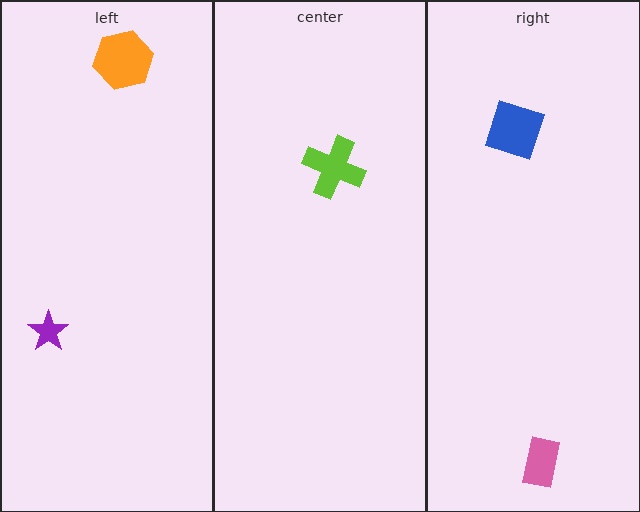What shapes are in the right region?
The pink rectangle, the blue diamond.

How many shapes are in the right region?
2.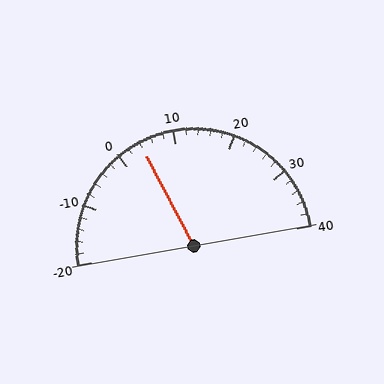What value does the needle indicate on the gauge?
The needle indicates approximately 4.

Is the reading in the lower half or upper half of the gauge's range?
The reading is in the lower half of the range (-20 to 40).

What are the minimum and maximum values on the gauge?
The gauge ranges from -20 to 40.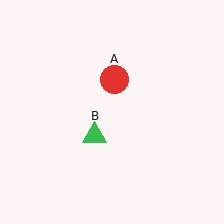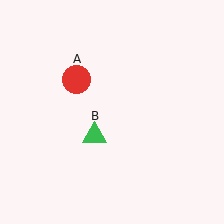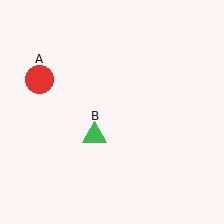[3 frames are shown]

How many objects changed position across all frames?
1 object changed position: red circle (object A).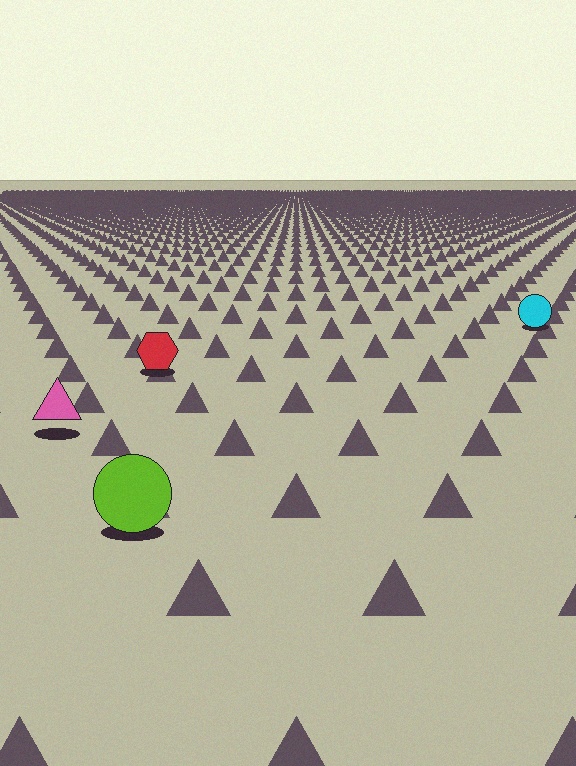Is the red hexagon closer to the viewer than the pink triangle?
No. The pink triangle is closer — you can tell from the texture gradient: the ground texture is coarser near it.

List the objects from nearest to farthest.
From nearest to farthest: the lime circle, the pink triangle, the red hexagon, the cyan circle.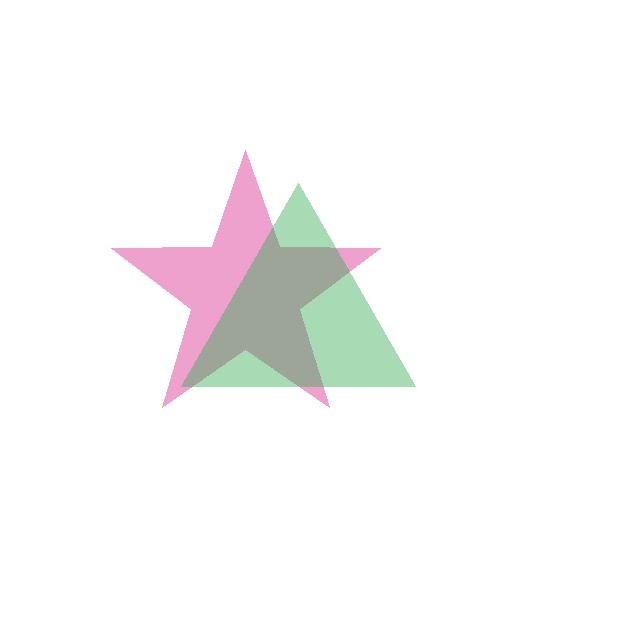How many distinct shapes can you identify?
There are 2 distinct shapes: a magenta star, a green triangle.